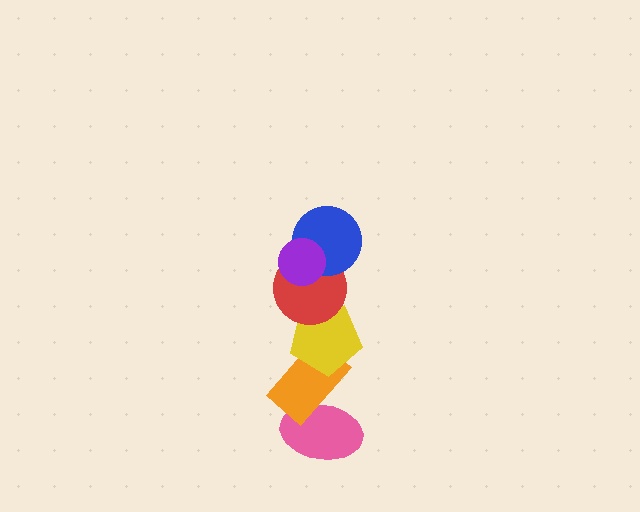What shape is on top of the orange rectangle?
The yellow pentagon is on top of the orange rectangle.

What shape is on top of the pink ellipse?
The orange rectangle is on top of the pink ellipse.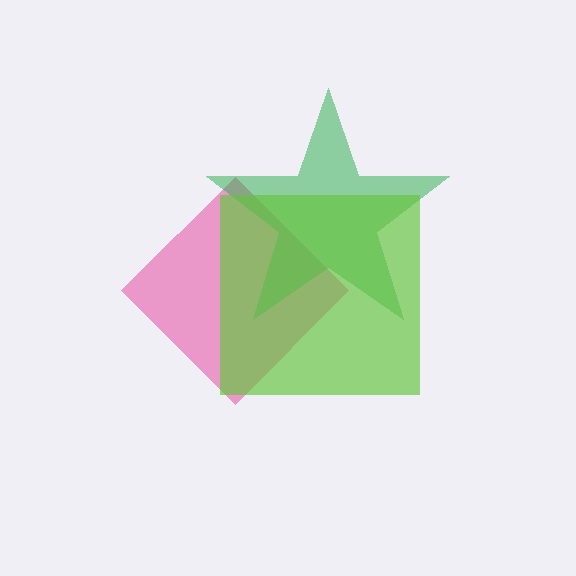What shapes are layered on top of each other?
The layered shapes are: a pink diamond, a green star, a lime square.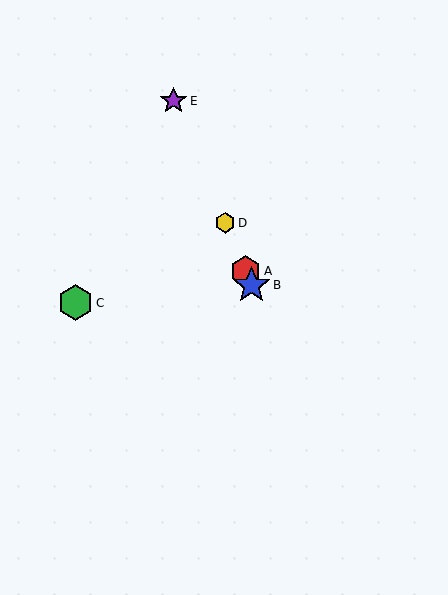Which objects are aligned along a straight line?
Objects A, B, D, E are aligned along a straight line.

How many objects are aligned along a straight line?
4 objects (A, B, D, E) are aligned along a straight line.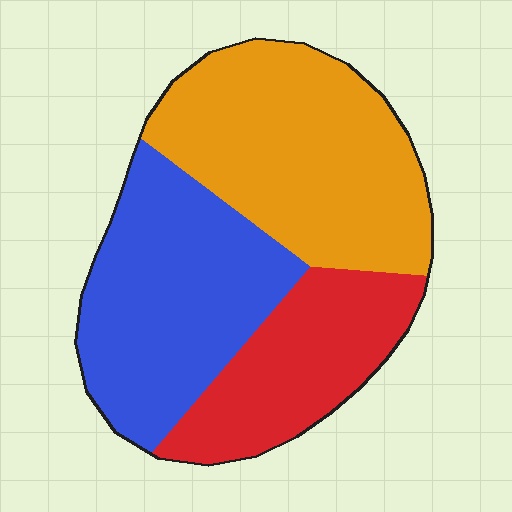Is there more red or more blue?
Blue.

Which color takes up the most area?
Orange, at roughly 40%.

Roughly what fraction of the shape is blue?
Blue covers 36% of the shape.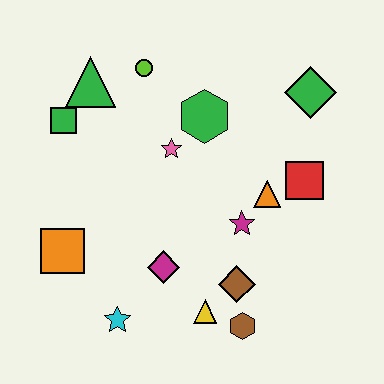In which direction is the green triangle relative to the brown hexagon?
The green triangle is above the brown hexagon.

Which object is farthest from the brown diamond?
The green triangle is farthest from the brown diamond.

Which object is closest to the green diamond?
The red square is closest to the green diamond.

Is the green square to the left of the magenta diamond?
Yes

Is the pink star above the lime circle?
No